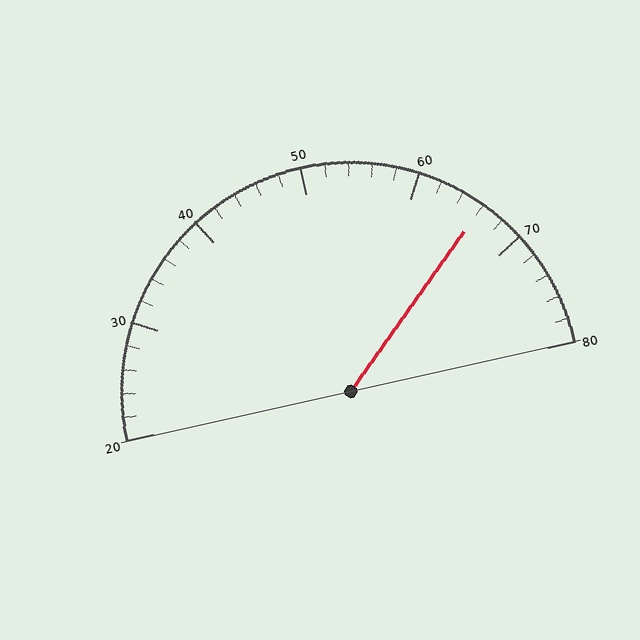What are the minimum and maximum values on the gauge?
The gauge ranges from 20 to 80.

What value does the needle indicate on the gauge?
The needle indicates approximately 66.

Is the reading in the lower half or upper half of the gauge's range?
The reading is in the upper half of the range (20 to 80).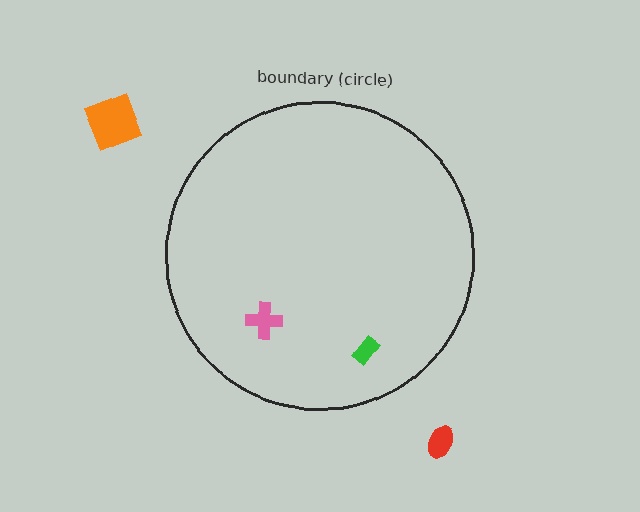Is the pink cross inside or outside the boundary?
Inside.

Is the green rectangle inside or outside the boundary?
Inside.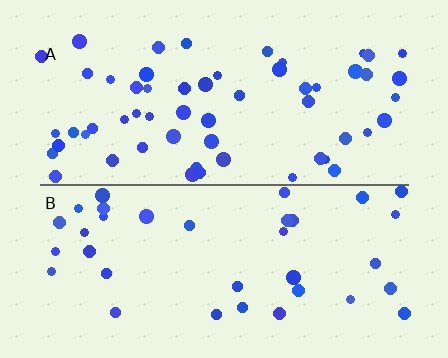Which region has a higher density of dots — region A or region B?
A (the top).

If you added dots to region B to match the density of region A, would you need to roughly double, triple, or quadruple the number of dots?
Approximately double.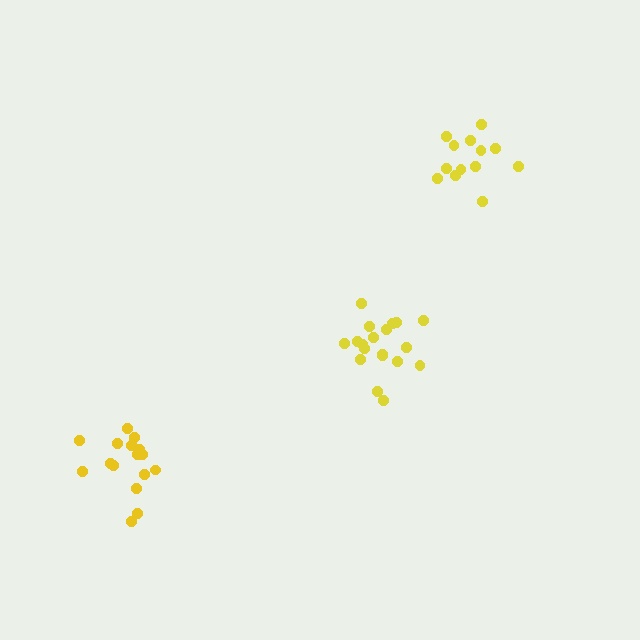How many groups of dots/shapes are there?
There are 3 groups.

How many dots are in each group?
Group 1: 16 dots, Group 2: 13 dots, Group 3: 19 dots (48 total).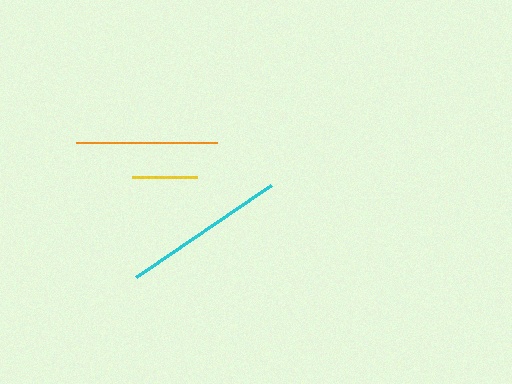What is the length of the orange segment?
The orange segment is approximately 141 pixels long.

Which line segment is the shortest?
The yellow line is the shortest at approximately 64 pixels.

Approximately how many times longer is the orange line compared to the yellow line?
The orange line is approximately 2.2 times the length of the yellow line.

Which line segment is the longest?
The cyan line is the longest at approximately 163 pixels.